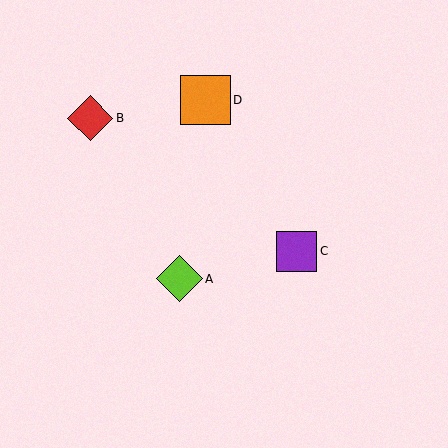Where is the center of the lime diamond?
The center of the lime diamond is at (179, 279).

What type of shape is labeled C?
Shape C is a purple square.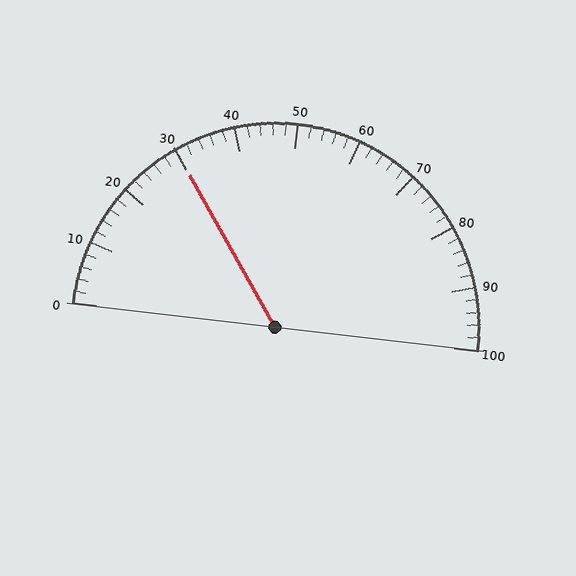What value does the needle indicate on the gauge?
The needle indicates approximately 30.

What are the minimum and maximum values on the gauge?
The gauge ranges from 0 to 100.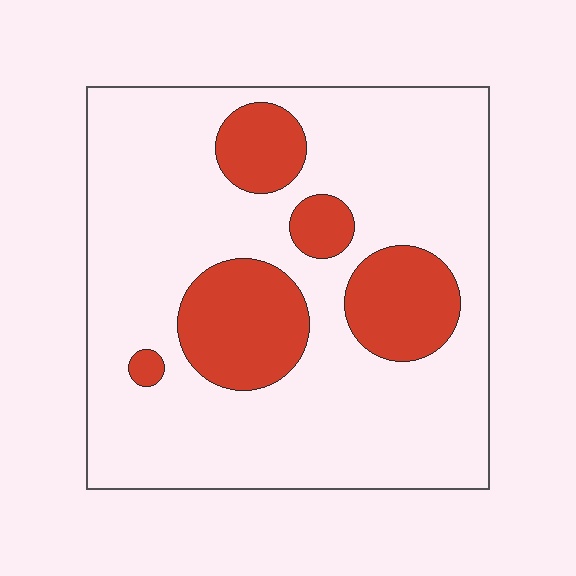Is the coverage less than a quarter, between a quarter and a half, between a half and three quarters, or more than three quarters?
Less than a quarter.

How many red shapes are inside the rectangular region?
5.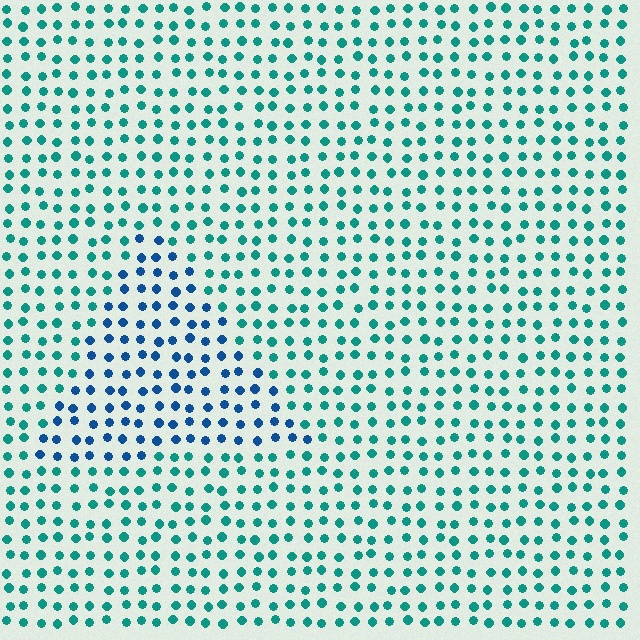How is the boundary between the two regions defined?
The boundary is defined purely by a slight shift in hue (about 40 degrees). Spacing, size, and orientation are identical on both sides.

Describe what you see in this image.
The image is filled with small teal elements in a uniform arrangement. A triangle-shaped region is visible where the elements are tinted to a slightly different hue, forming a subtle color boundary.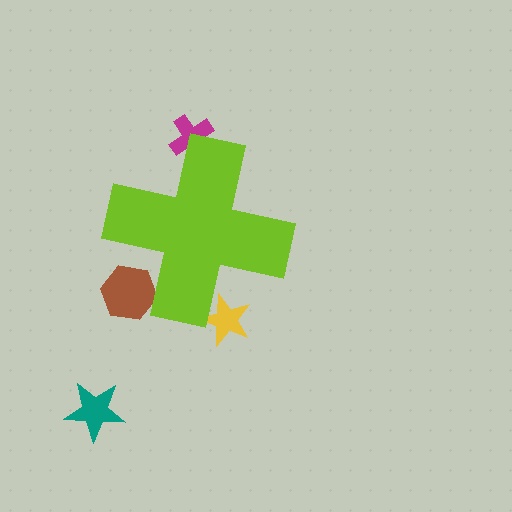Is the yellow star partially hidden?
Yes, the yellow star is partially hidden behind the lime cross.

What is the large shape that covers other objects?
A lime cross.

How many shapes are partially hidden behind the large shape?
3 shapes are partially hidden.